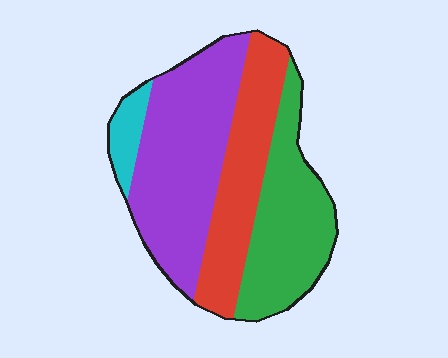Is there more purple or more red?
Purple.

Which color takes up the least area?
Cyan, at roughly 5%.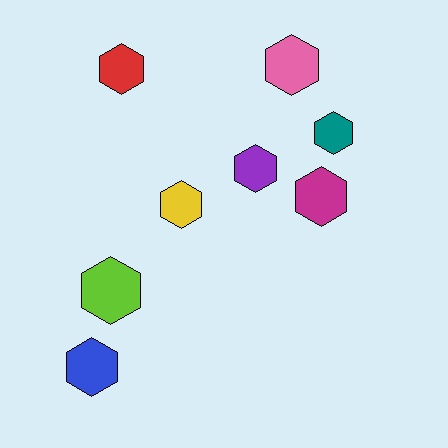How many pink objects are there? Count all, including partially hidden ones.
There is 1 pink object.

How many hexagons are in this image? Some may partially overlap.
There are 8 hexagons.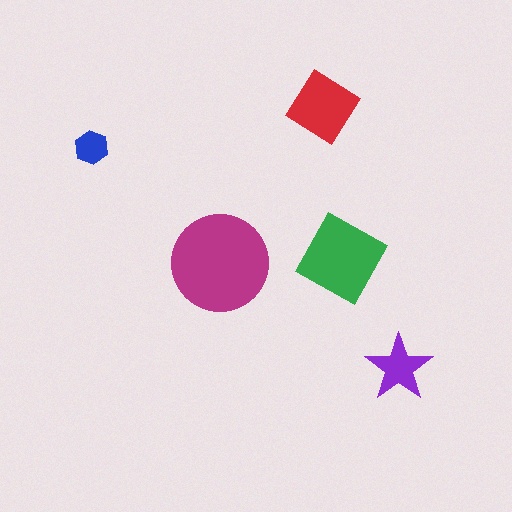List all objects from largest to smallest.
The magenta circle, the green diamond, the red diamond, the purple star, the blue hexagon.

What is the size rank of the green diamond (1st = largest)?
2nd.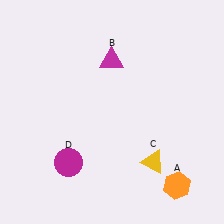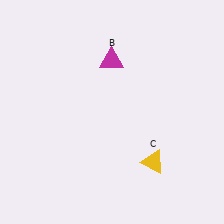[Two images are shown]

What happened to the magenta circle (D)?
The magenta circle (D) was removed in Image 2. It was in the bottom-left area of Image 1.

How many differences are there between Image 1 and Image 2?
There are 2 differences between the two images.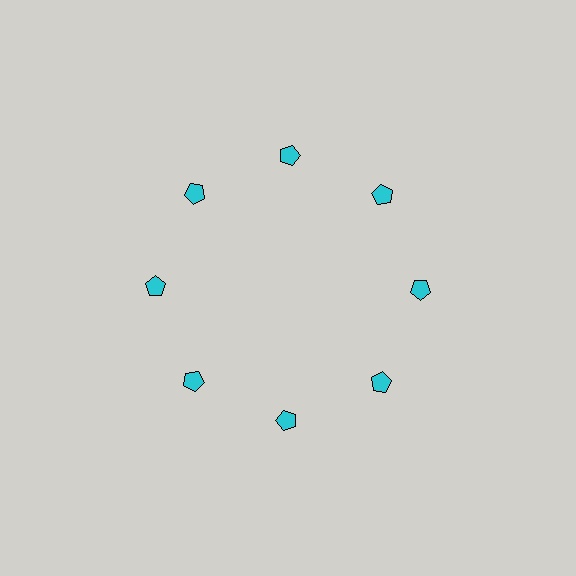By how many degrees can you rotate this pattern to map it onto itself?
The pattern maps onto itself every 45 degrees of rotation.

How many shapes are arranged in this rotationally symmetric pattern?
There are 8 shapes, arranged in 8 groups of 1.